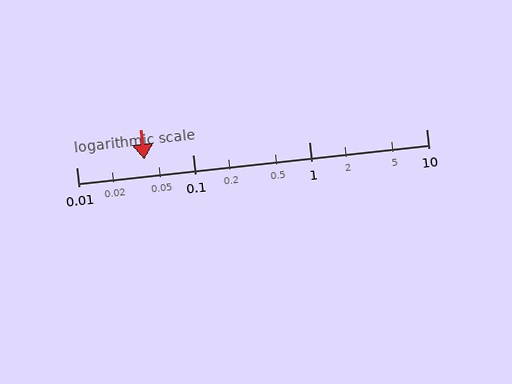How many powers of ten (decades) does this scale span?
The scale spans 3 decades, from 0.01 to 10.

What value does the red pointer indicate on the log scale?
The pointer indicates approximately 0.038.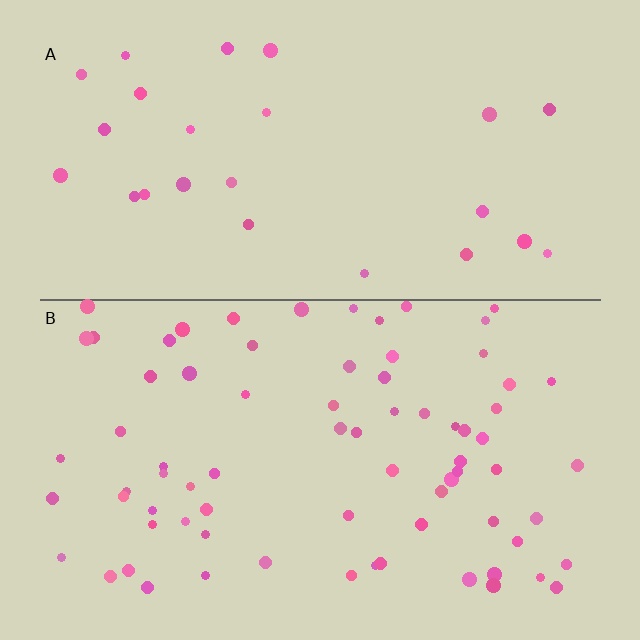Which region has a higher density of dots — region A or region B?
B (the bottom).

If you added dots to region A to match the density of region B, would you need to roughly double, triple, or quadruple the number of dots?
Approximately triple.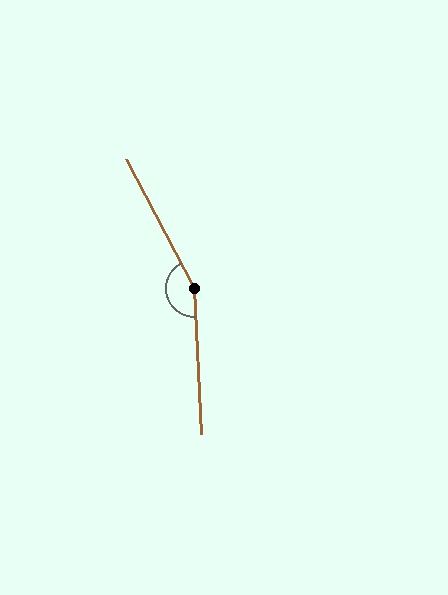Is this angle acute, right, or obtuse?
It is obtuse.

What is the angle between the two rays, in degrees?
Approximately 155 degrees.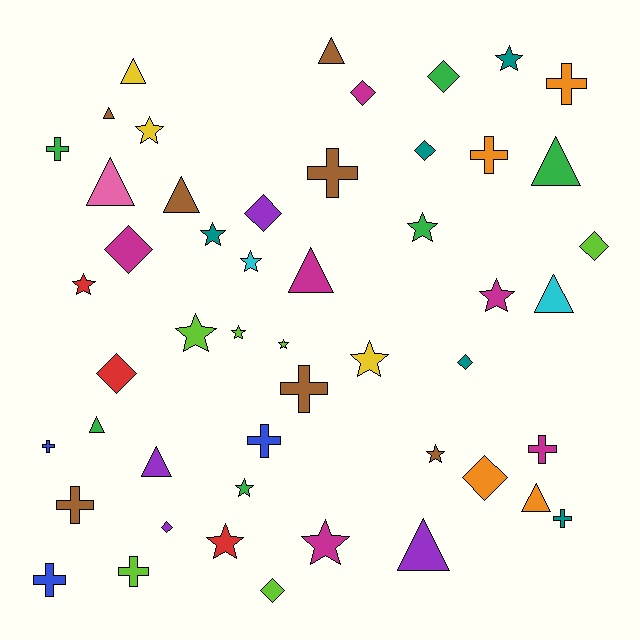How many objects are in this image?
There are 50 objects.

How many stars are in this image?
There are 15 stars.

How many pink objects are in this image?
There is 1 pink object.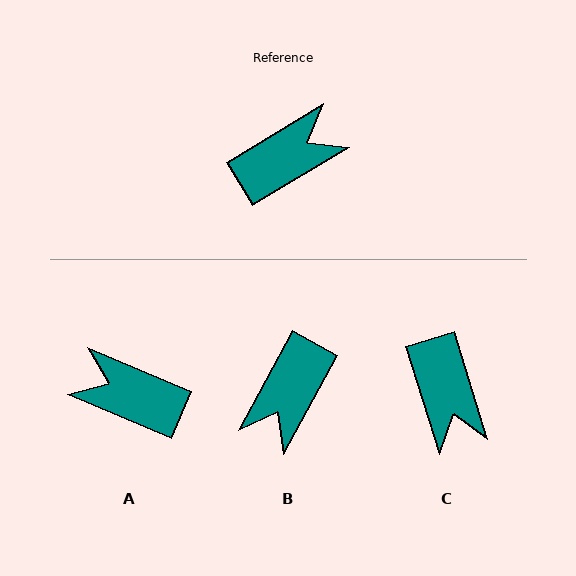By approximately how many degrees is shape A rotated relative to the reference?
Approximately 126 degrees counter-clockwise.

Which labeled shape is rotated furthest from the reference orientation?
B, about 150 degrees away.